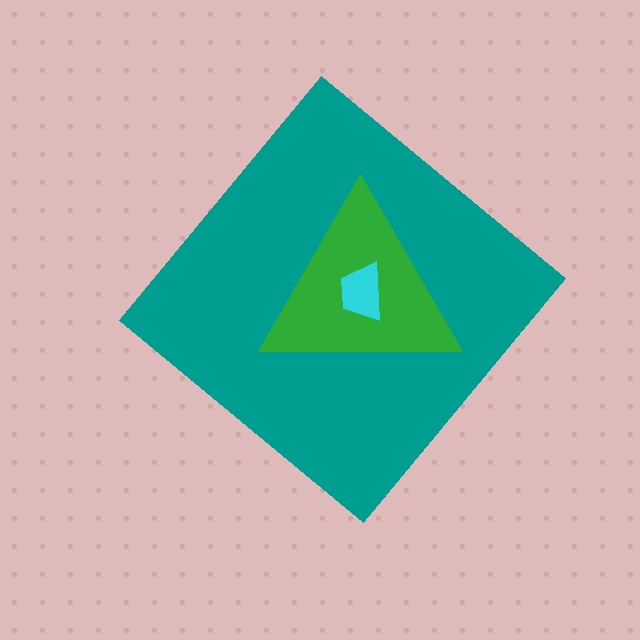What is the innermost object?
The cyan trapezoid.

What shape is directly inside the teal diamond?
The green triangle.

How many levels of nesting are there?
3.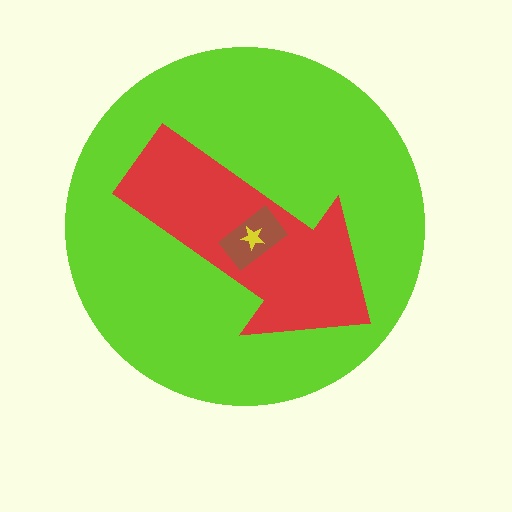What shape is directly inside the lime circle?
The red arrow.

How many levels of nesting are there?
4.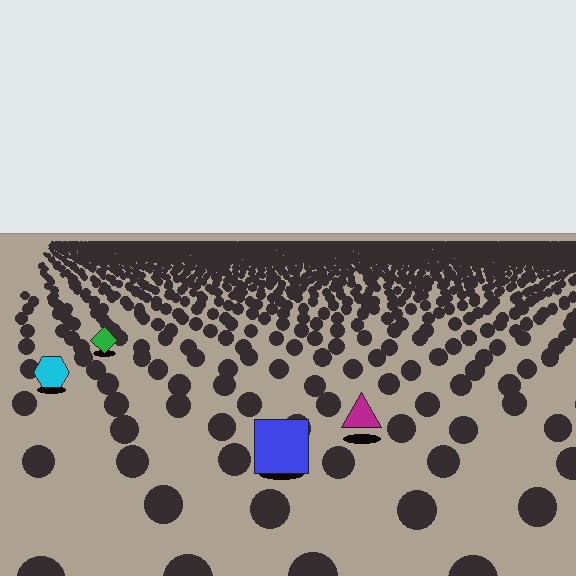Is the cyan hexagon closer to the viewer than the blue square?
No. The blue square is closer — you can tell from the texture gradient: the ground texture is coarser near it.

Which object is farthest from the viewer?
The green diamond is farthest from the viewer. It appears smaller and the ground texture around it is denser.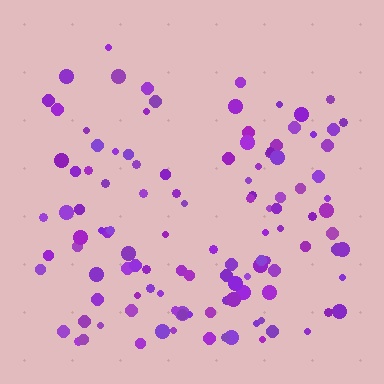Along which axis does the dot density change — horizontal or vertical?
Vertical.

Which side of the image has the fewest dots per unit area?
The top.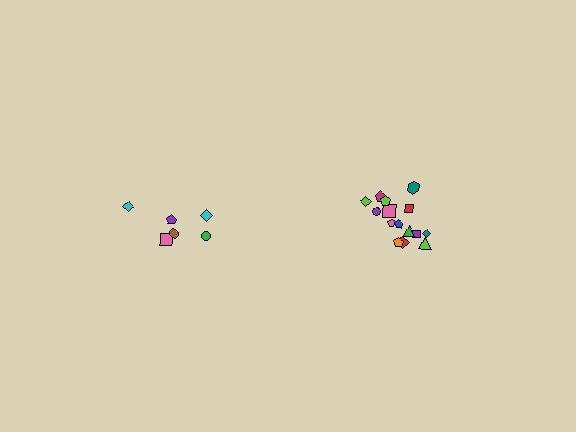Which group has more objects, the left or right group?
The right group.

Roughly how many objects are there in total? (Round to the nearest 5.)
Roughly 20 objects in total.